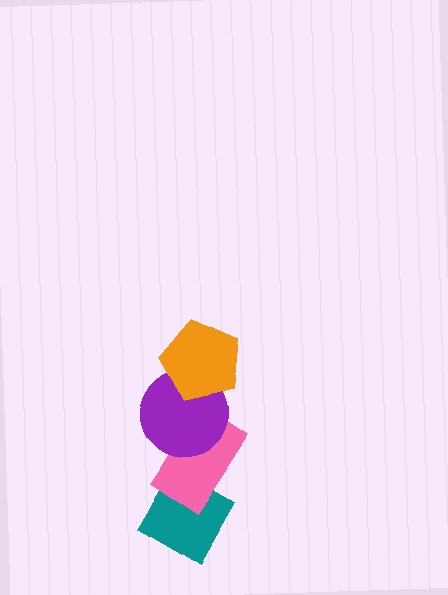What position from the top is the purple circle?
The purple circle is 2nd from the top.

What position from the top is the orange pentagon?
The orange pentagon is 1st from the top.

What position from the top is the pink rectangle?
The pink rectangle is 3rd from the top.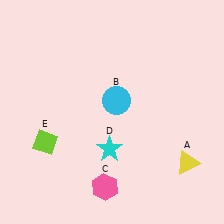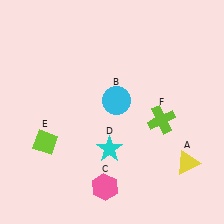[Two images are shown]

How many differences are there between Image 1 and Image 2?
There is 1 difference between the two images.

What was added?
A lime cross (F) was added in Image 2.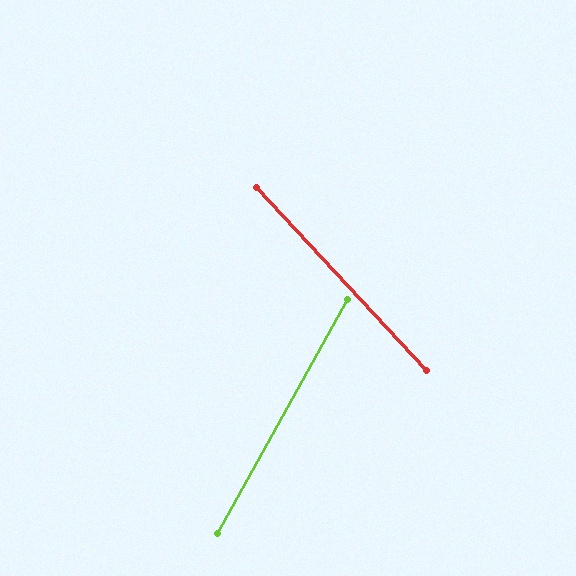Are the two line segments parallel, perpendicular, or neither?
Neither parallel nor perpendicular — they differ by about 72°.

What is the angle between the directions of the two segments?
Approximately 72 degrees.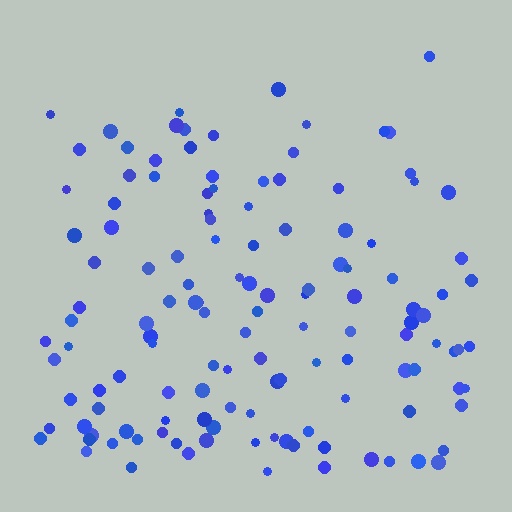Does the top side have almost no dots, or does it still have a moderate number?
Still a moderate number, just noticeably fewer than the bottom.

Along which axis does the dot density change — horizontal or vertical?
Vertical.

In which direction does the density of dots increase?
From top to bottom, with the bottom side densest.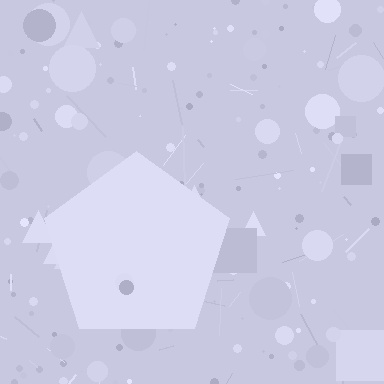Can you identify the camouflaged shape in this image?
The camouflaged shape is a pentagon.